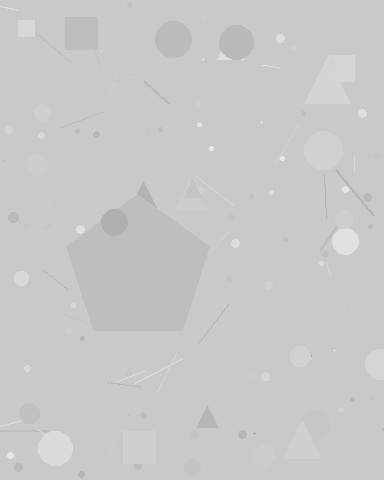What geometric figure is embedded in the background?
A pentagon is embedded in the background.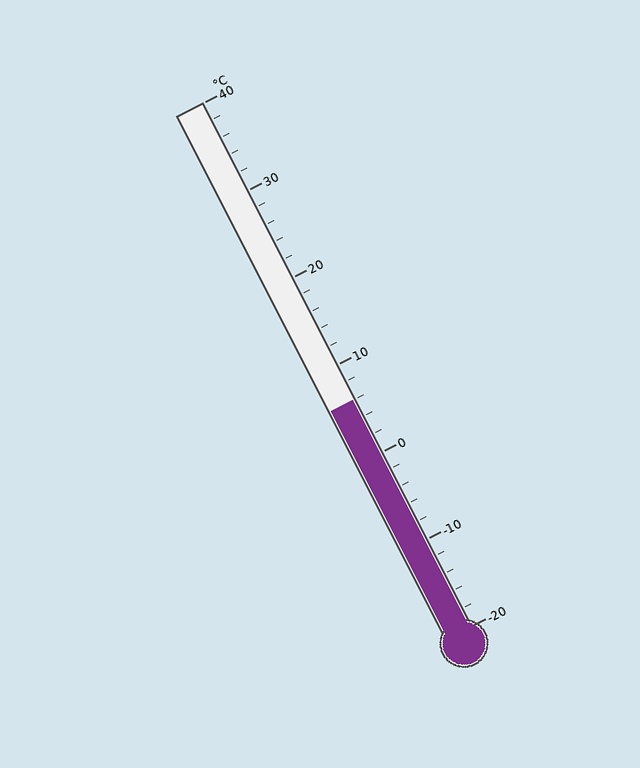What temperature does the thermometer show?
The thermometer shows approximately 6°C.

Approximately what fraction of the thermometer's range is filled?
The thermometer is filled to approximately 45% of its range.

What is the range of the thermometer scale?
The thermometer scale ranges from -20°C to 40°C.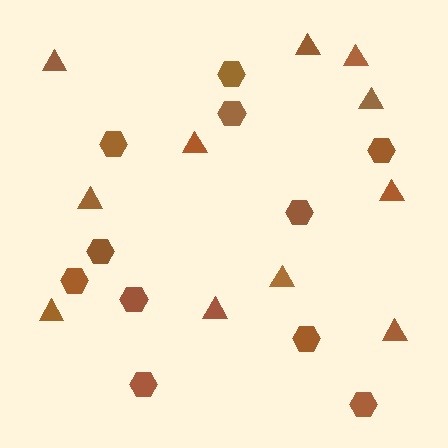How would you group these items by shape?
There are 2 groups: one group of hexagons (11) and one group of triangles (11).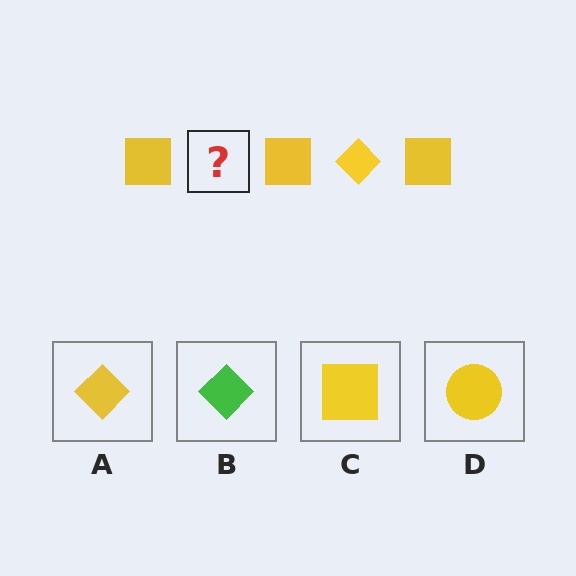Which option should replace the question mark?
Option A.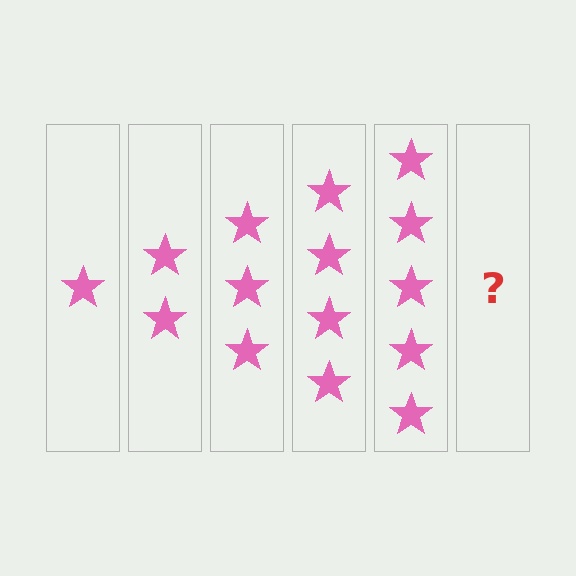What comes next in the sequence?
The next element should be 6 stars.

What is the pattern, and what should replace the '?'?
The pattern is that each step adds one more star. The '?' should be 6 stars.